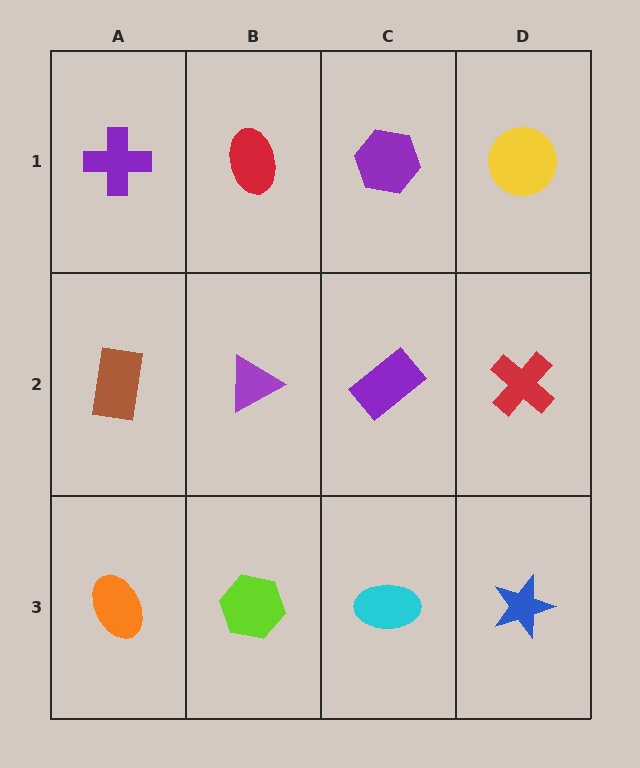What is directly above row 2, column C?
A purple hexagon.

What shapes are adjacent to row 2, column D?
A yellow circle (row 1, column D), a blue star (row 3, column D), a purple rectangle (row 2, column C).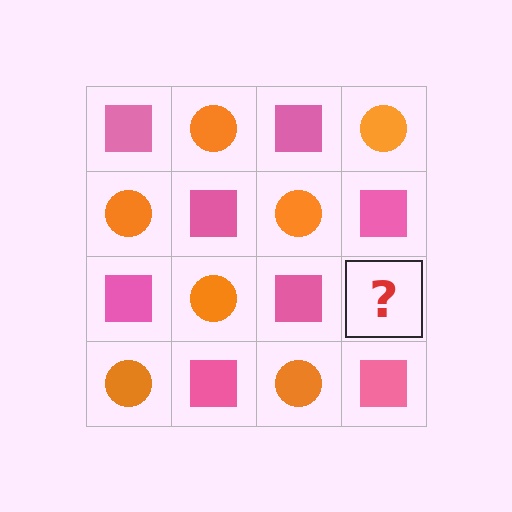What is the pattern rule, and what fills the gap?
The rule is that it alternates pink square and orange circle in a checkerboard pattern. The gap should be filled with an orange circle.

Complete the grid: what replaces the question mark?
The question mark should be replaced with an orange circle.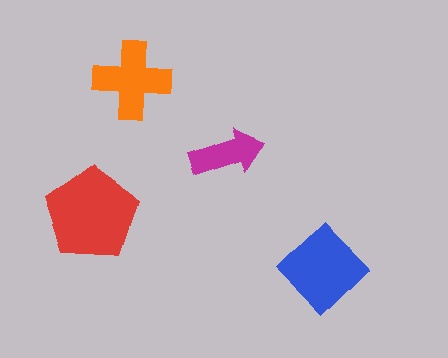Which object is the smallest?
The magenta arrow.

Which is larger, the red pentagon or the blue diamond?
The red pentagon.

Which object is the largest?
The red pentagon.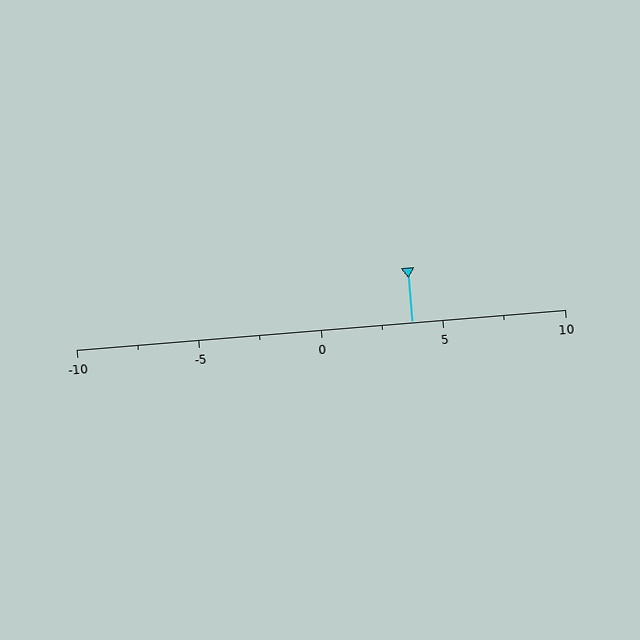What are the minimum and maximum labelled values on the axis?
The axis runs from -10 to 10.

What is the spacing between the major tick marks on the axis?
The major ticks are spaced 5 apart.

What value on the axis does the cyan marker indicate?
The marker indicates approximately 3.8.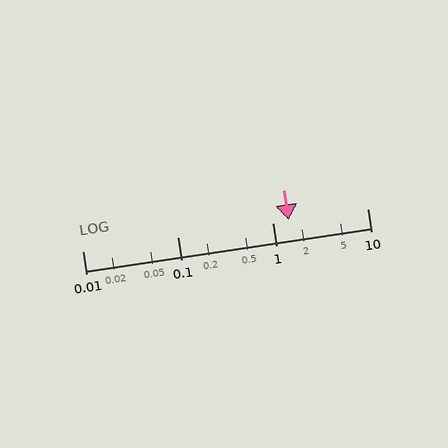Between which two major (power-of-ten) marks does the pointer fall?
The pointer is between 1 and 10.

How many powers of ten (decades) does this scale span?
The scale spans 3 decades, from 0.01 to 10.